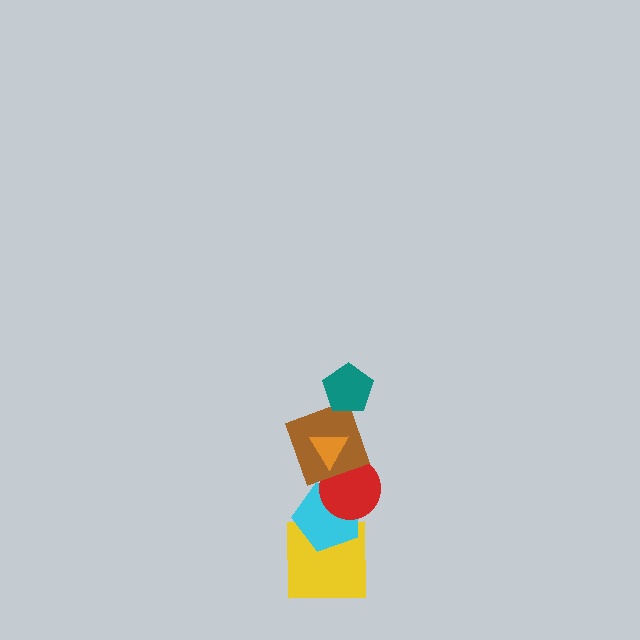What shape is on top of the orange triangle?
The teal pentagon is on top of the orange triangle.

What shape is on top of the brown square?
The orange triangle is on top of the brown square.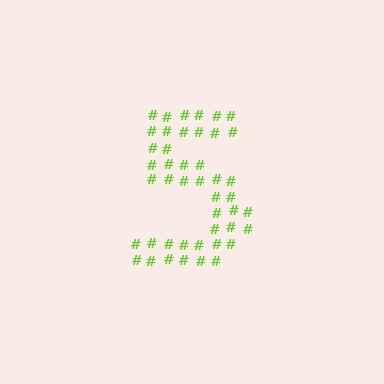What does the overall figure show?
The overall figure shows the digit 5.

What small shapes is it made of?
It is made of small hash symbols.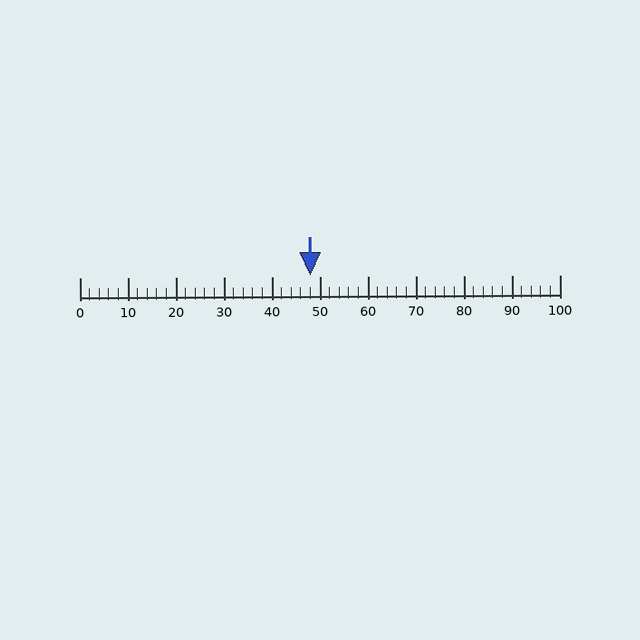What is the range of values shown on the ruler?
The ruler shows values from 0 to 100.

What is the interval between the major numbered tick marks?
The major tick marks are spaced 10 units apart.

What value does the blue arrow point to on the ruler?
The blue arrow points to approximately 48.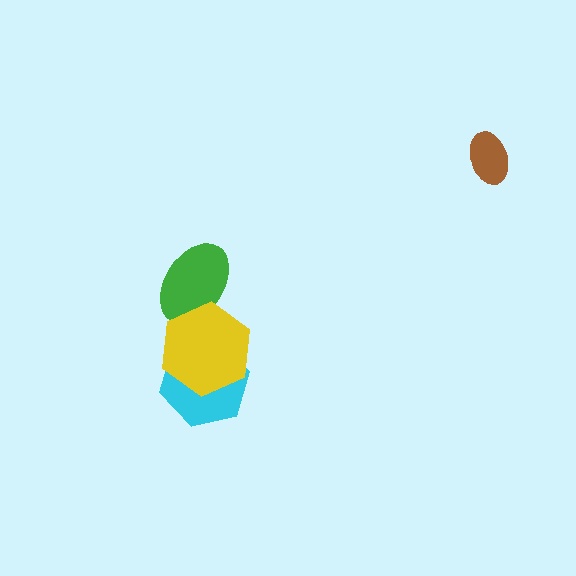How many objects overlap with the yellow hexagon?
2 objects overlap with the yellow hexagon.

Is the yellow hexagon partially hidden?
No, no other shape covers it.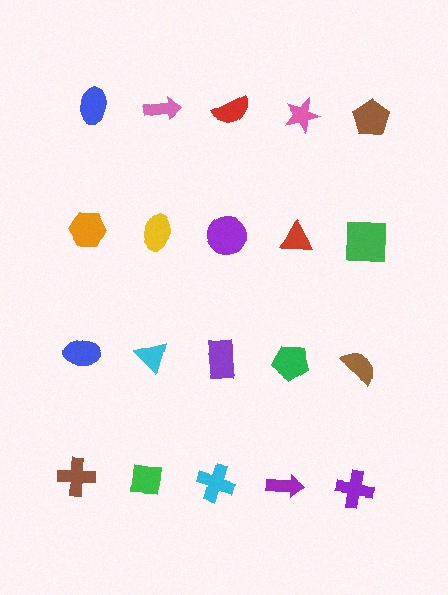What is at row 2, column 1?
An orange hexagon.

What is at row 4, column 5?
A purple cross.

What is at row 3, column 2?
A cyan triangle.